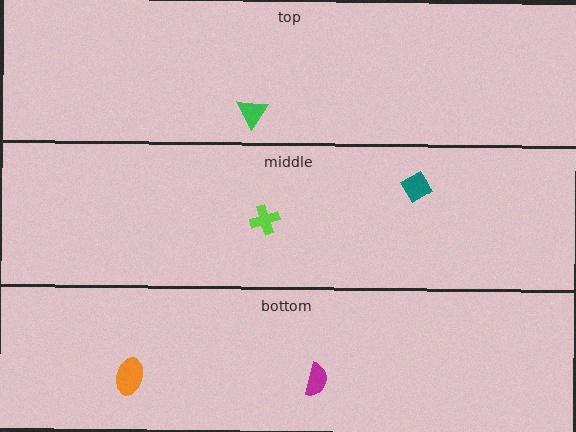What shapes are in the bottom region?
The orange ellipse, the magenta semicircle.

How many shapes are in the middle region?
2.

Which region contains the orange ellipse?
The bottom region.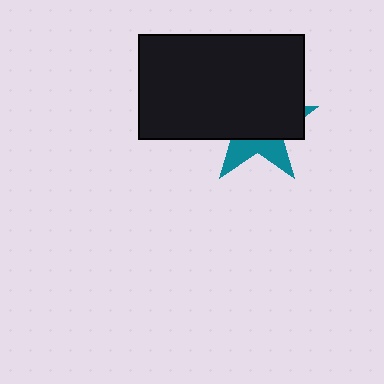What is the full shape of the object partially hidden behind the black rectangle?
The partially hidden object is a teal star.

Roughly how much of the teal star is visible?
A small part of it is visible (roughly 33%).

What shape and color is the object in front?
The object in front is a black rectangle.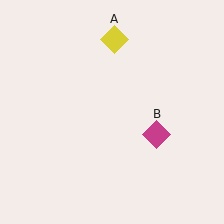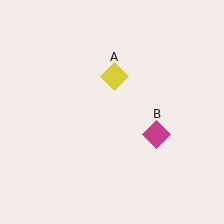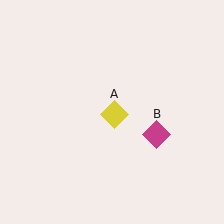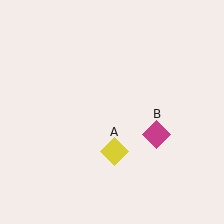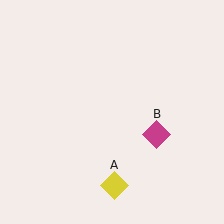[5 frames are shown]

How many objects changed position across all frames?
1 object changed position: yellow diamond (object A).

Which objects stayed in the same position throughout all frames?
Magenta diamond (object B) remained stationary.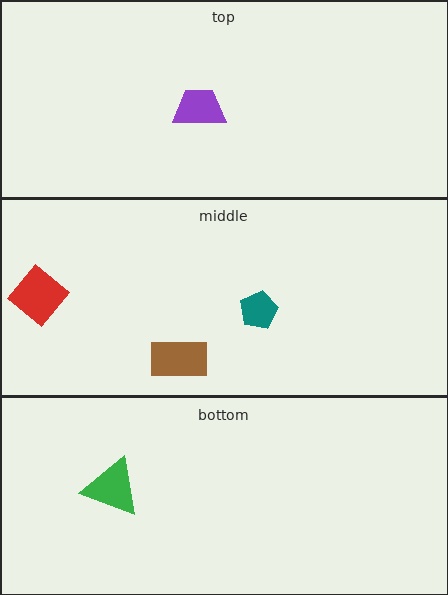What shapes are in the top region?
The purple trapezoid.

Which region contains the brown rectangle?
The middle region.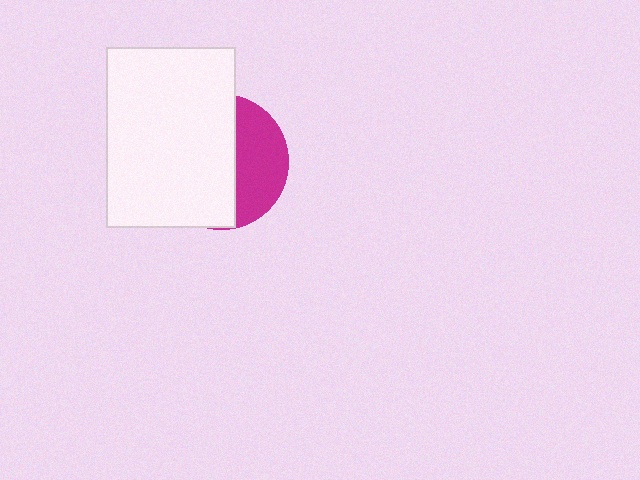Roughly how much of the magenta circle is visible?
A small part of it is visible (roughly 37%).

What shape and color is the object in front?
The object in front is a white rectangle.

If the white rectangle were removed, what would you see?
You would see the complete magenta circle.